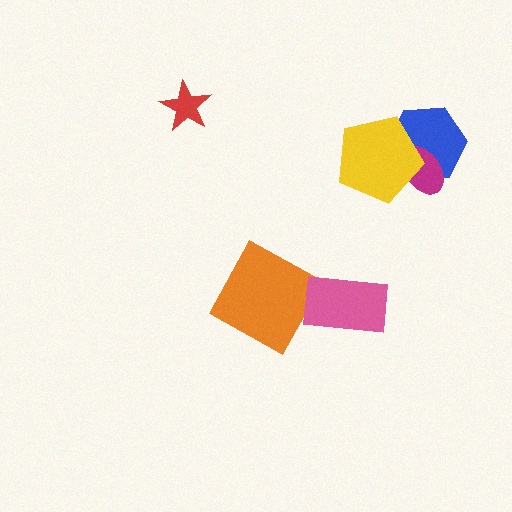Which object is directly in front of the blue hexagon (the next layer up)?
The magenta ellipse is directly in front of the blue hexagon.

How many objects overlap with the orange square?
0 objects overlap with the orange square.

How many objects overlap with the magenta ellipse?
2 objects overlap with the magenta ellipse.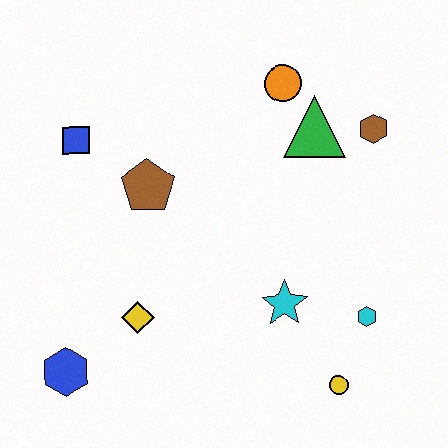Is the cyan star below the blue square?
Yes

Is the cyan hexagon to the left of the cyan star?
No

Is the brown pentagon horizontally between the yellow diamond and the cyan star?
Yes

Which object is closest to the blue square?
The brown pentagon is closest to the blue square.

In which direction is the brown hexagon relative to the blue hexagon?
The brown hexagon is to the right of the blue hexagon.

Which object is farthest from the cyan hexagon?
The blue square is farthest from the cyan hexagon.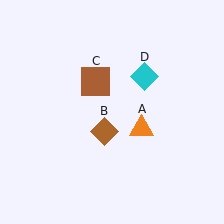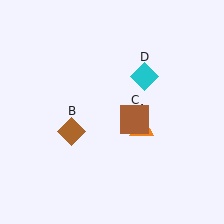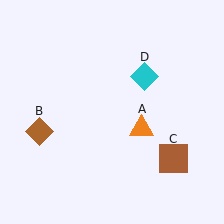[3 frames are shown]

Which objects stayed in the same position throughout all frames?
Orange triangle (object A) and cyan diamond (object D) remained stationary.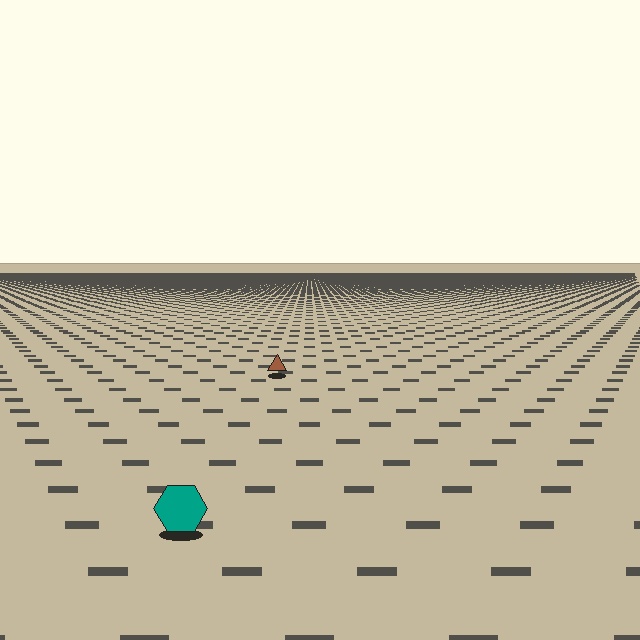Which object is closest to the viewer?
The teal hexagon is closest. The texture marks near it are larger and more spread out.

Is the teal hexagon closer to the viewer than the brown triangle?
Yes. The teal hexagon is closer — you can tell from the texture gradient: the ground texture is coarser near it.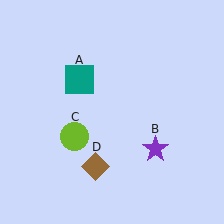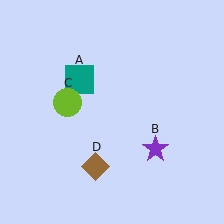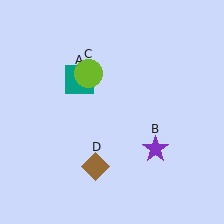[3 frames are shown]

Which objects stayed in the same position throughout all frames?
Teal square (object A) and purple star (object B) and brown diamond (object D) remained stationary.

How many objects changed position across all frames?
1 object changed position: lime circle (object C).